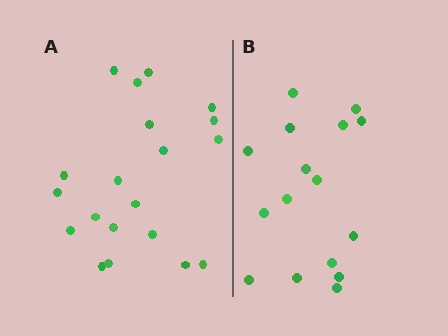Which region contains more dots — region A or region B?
Region A (the left region) has more dots.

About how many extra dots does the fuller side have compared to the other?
Region A has about 4 more dots than region B.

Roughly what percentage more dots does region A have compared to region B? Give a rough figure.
About 25% more.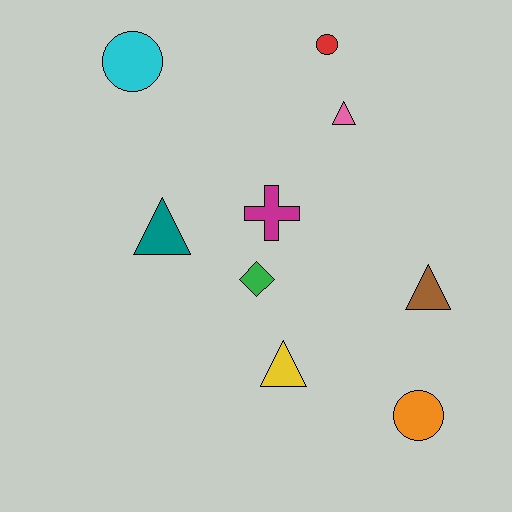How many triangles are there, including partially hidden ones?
There are 4 triangles.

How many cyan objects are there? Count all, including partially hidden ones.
There is 1 cyan object.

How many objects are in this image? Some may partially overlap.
There are 9 objects.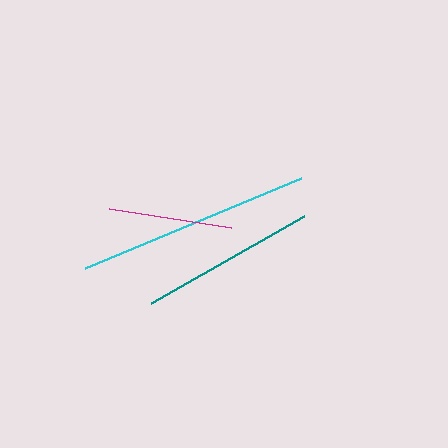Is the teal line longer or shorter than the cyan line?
The cyan line is longer than the teal line.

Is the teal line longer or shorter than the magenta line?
The teal line is longer than the magenta line.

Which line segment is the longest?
The cyan line is the longest at approximately 235 pixels.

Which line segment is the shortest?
The magenta line is the shortest at approximately 123 pixels.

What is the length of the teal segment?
The teal segment is approximately 176 pixels long.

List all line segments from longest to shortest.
From longest to shortest: cyan, teal, magenta.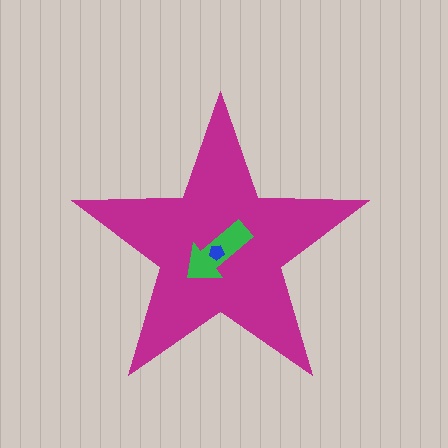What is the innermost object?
The blue pentagon.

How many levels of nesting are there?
3.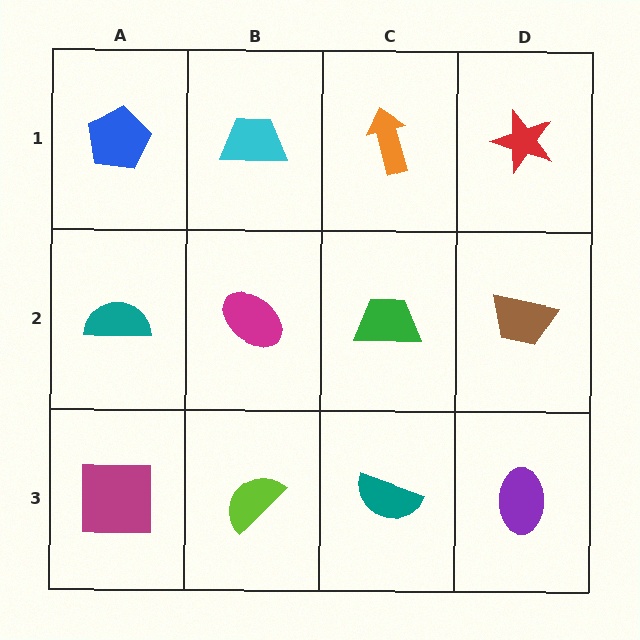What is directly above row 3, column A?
A teal semicircle.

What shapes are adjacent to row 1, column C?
A green trapezoid (row 2, column C), a cyan trapezoid (row 1, column B), a red star (row 1, column D).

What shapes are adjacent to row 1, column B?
A magenta ellipse (row 2, column B), a blue pentagon (row 1, column A), an orange arrow (row 1, column C).